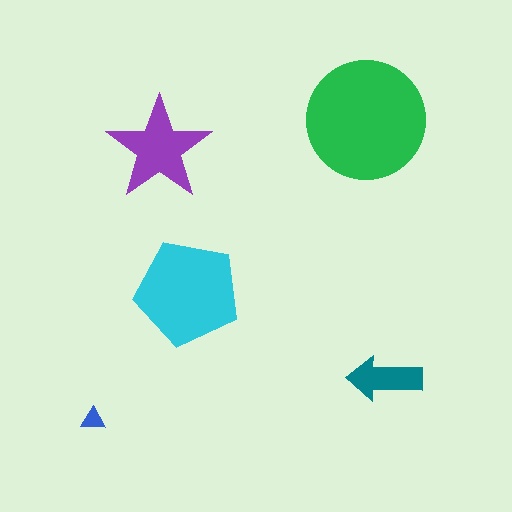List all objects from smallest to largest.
The blue triangle, the teal arrow, the purple star, the cyan pentagon, the green circle.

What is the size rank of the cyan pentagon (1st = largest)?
2nd.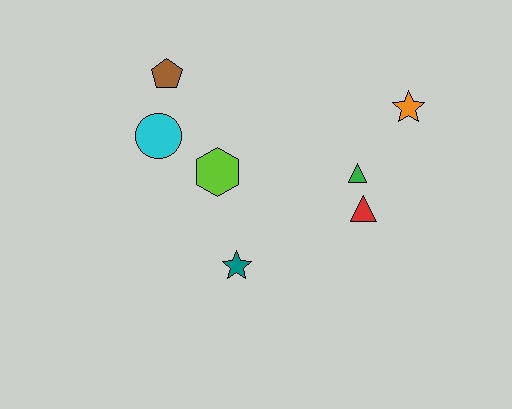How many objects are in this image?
There are 7 objects.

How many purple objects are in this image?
There are no purple objects.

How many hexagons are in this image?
There is 1 hexagon.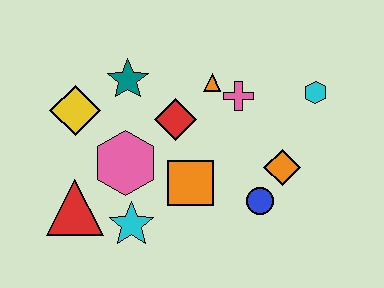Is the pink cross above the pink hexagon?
Yes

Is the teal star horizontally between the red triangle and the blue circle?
Yes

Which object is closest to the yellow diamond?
The teal star is closest to the yellow diamond.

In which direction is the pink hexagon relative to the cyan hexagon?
The pink hexagon is to the left of the cyan hexagon.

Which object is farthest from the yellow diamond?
The cyan hexagon is farthest from the yellow diamond.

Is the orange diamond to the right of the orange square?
Yes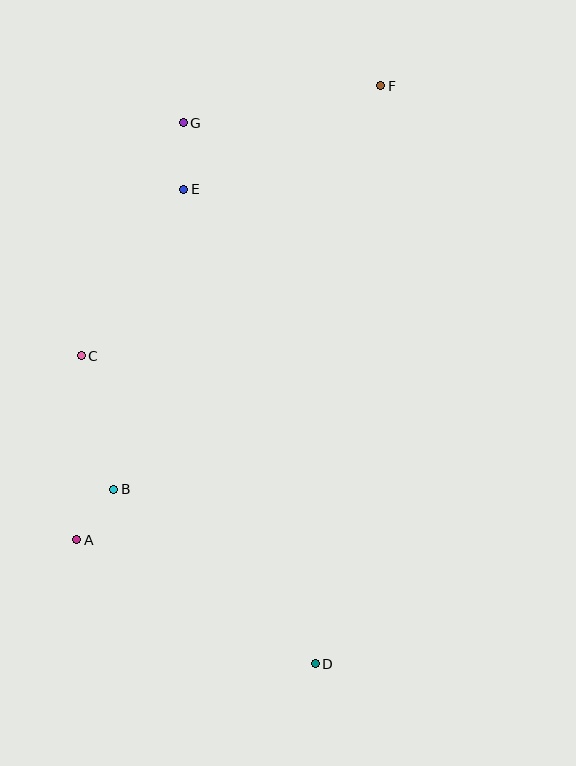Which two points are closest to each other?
Points A and B are closest to each other.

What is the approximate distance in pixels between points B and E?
The distance between B and E is approximately 308 pixels.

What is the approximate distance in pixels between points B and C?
The distance between B and C is approximately 137 pixels.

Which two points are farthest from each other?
Points D and F are farthest from each other.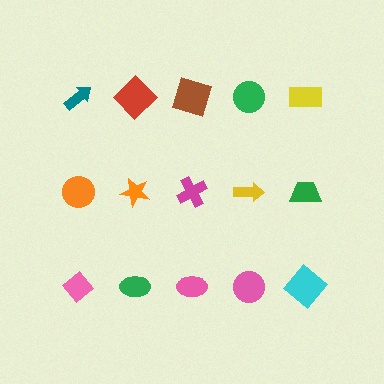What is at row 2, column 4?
A yellow arrow.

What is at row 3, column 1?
A pink diamond.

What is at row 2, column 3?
A magenta cross.